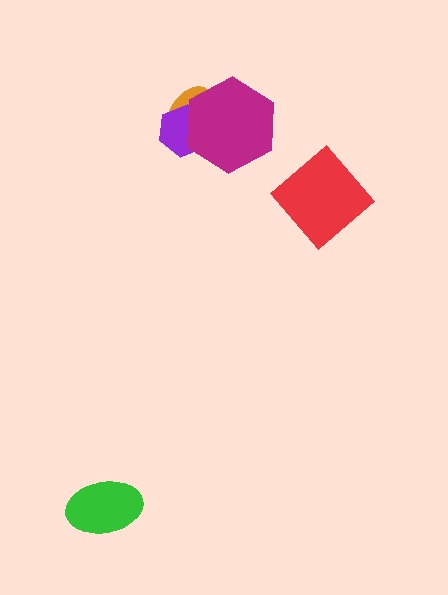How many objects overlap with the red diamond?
0 objects overlap with the red diamond.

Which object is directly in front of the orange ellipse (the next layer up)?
The purple hexagon is directly in front of the orange ellipse.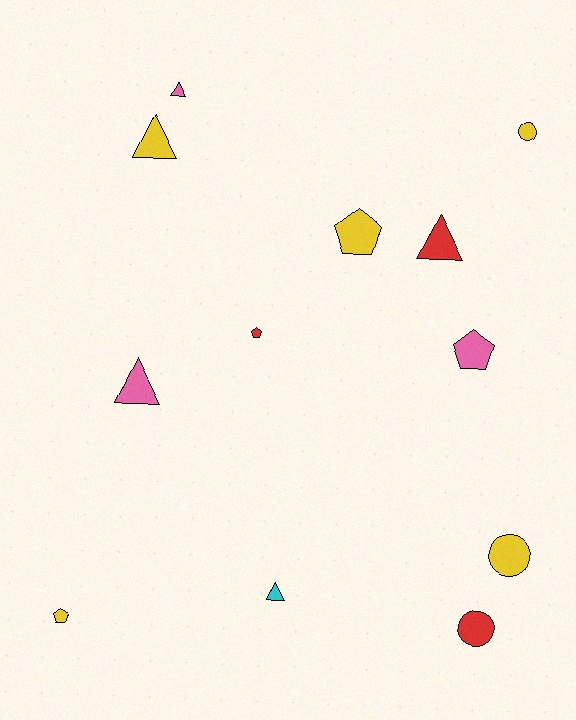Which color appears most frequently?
Yellow, with 5 objects.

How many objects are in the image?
There are 12 objects.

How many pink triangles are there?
There are 2 pink triangles.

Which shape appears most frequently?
Triangle, with 5 objects.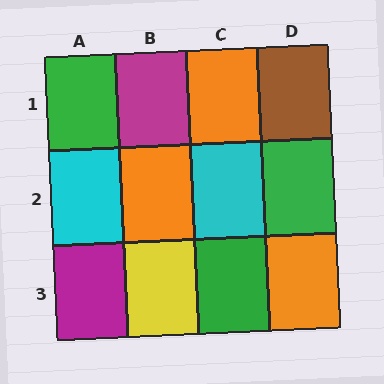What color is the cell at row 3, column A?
Magenta.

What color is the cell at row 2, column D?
Green.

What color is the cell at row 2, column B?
Orange.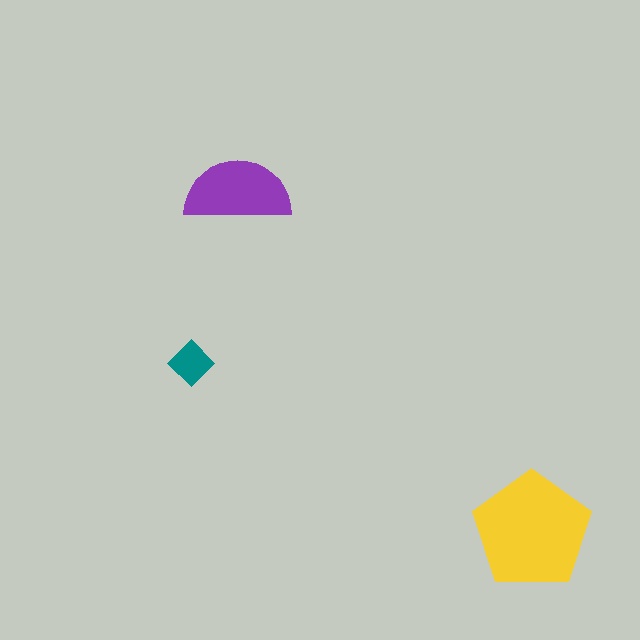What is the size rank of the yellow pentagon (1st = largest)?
1st.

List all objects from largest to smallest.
The yellow pentagon, the purple semicircle, the teal diamond.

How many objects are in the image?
There are 3 objects in the image.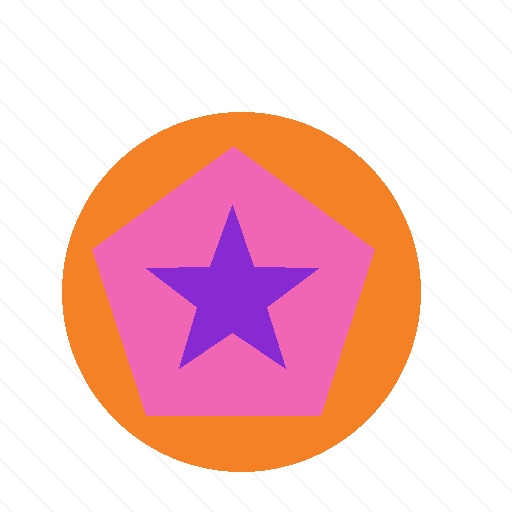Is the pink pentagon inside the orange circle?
Yes.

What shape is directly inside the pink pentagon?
The purple star.